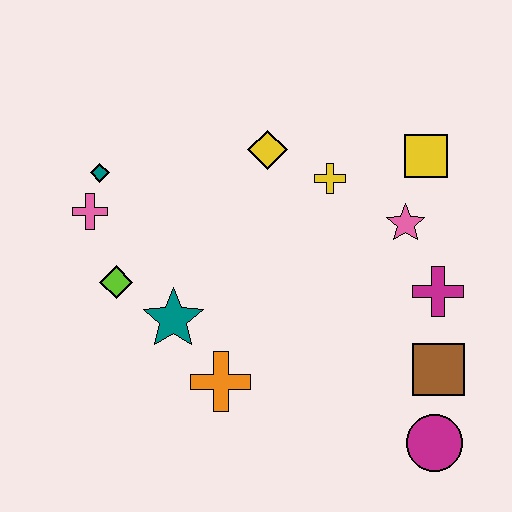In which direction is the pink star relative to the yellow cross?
The pink star is to the right of the yellow cross.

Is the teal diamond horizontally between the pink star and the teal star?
No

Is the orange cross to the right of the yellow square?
No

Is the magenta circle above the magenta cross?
No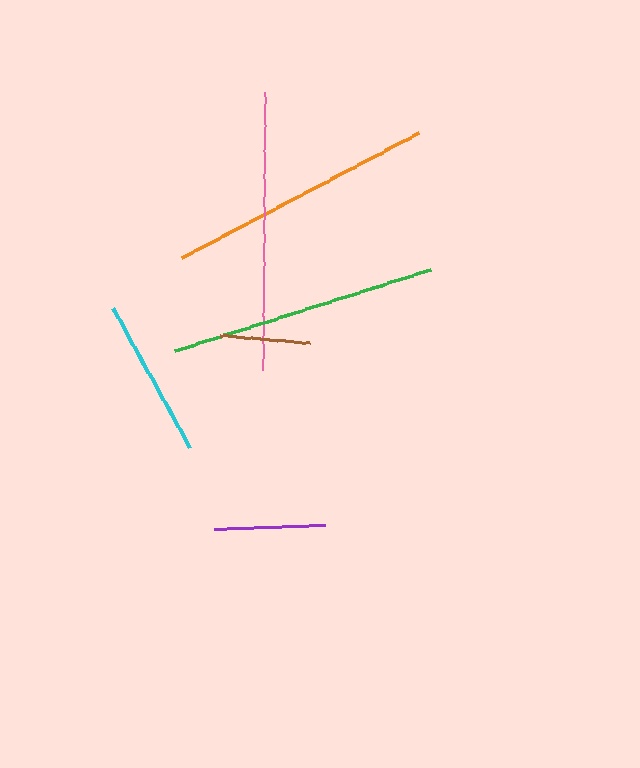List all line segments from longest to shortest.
From longest to shortest: pink, green, orange, cyan, purple, brown.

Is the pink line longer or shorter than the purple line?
The pink line is longer than the purple line.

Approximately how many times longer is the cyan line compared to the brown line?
The cyan line is approximately 1.8 times the length of the brown line.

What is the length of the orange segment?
The orange segment is approximately 268 pixels long.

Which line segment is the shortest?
The brown line is the shortest at approximately 90 pixels.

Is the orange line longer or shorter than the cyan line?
The orange line is longer than the cyan line.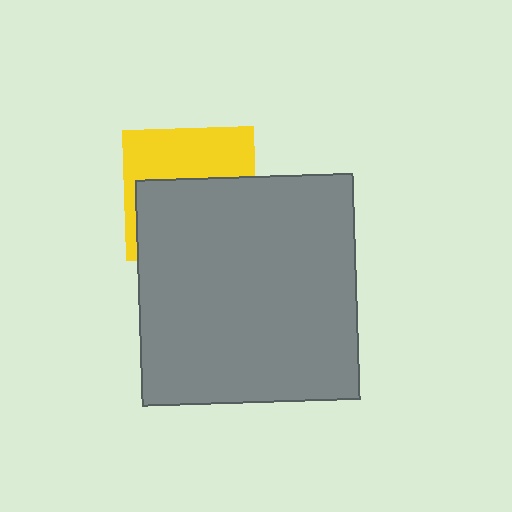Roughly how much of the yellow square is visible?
A small part of it is visible (roughly 44%).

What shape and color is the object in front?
The object in front is a gray rectangle.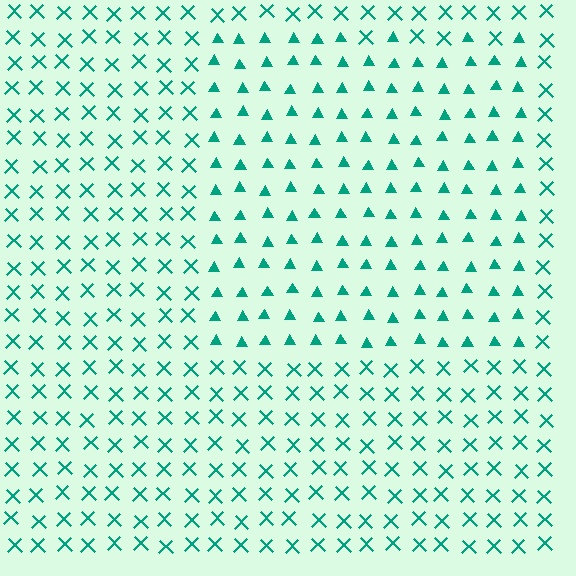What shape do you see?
I see a rectangle.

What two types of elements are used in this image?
The image uses triangles inside the rectangle region and X marks outside it.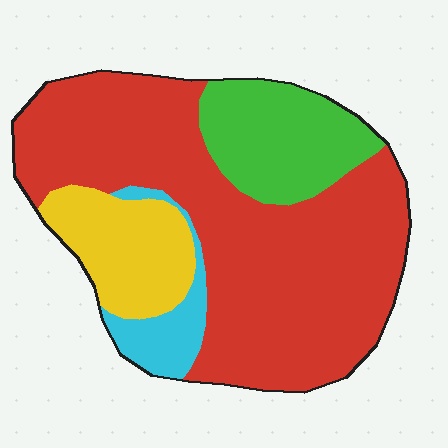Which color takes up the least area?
Cyan, at roughly 5%.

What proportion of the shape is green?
Green covers around 15% of the shape.